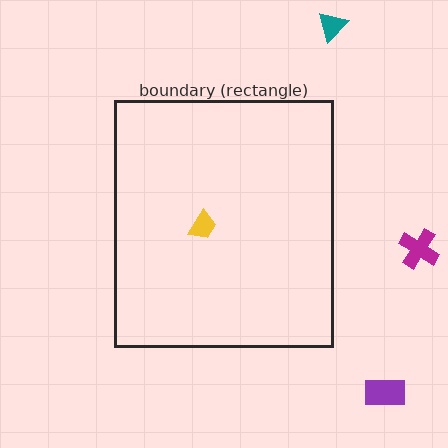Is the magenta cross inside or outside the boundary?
Outside.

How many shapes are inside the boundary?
1 inside, 3 outside.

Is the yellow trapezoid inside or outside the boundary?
Inside.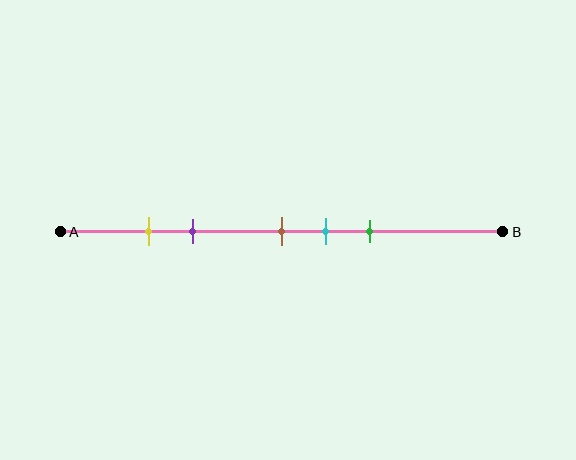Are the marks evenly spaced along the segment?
No, the marks are not evenly spaced.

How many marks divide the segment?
There are 5 marks dividing the segment.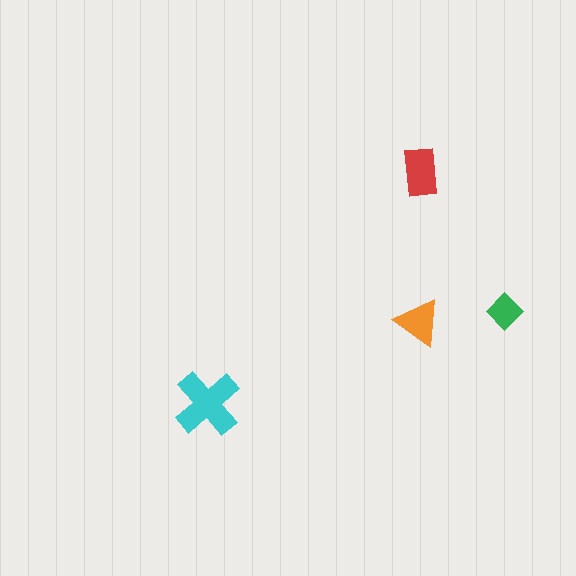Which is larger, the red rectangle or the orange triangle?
The red rectangle.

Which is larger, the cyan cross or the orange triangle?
The cyan cross.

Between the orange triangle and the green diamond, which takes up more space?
The orange triangle.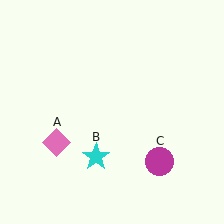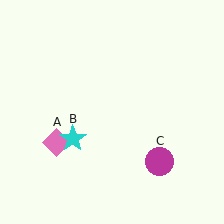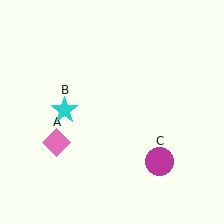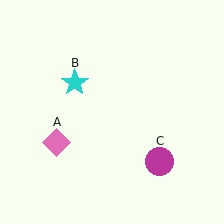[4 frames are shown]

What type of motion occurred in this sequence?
The cyan star (object B) rotated clockwise around the center of the scene.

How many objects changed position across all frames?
1 object changed position: cyan star (object B).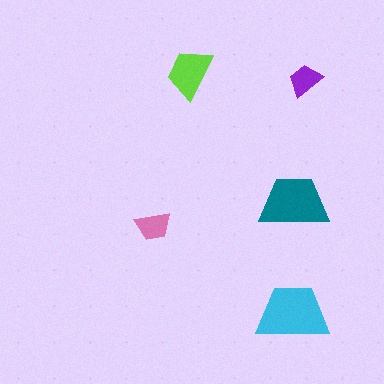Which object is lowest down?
The cyan trapezoid is bottommost.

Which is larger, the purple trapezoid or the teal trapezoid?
The teal one.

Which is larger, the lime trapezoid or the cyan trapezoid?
The cyan one.